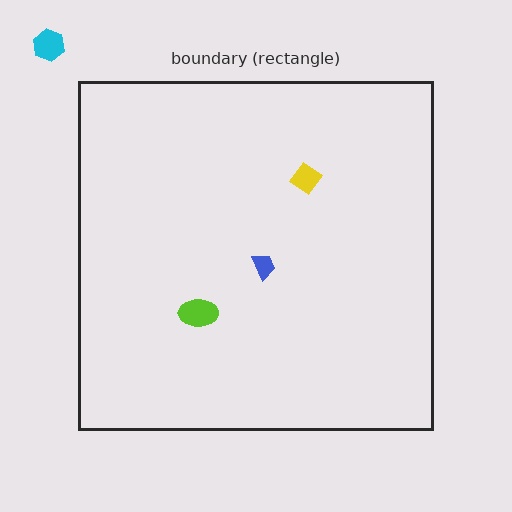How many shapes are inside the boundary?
3 inside, 1 outside.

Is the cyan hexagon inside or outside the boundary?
Outside.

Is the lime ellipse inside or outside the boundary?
Inside.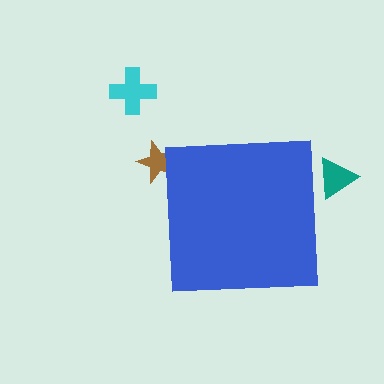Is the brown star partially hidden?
Yes, the brown star is partially hidden behind the blue square.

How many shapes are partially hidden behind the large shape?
2 shapes are partially hidden.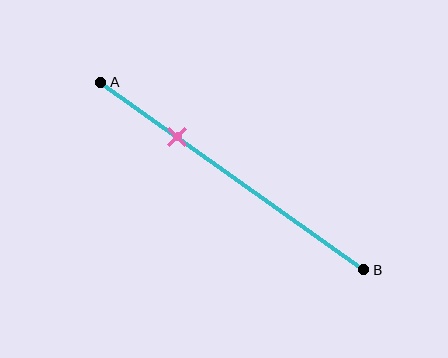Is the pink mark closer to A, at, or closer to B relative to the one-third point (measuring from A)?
The pink mark is closer to point A than the one-third point of segment AB.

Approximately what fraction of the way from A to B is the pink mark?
The pink mark is approximately 30% of the way from A to B.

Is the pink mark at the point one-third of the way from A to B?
No, the mark is at about 30% from A, not at the 33% one-third point.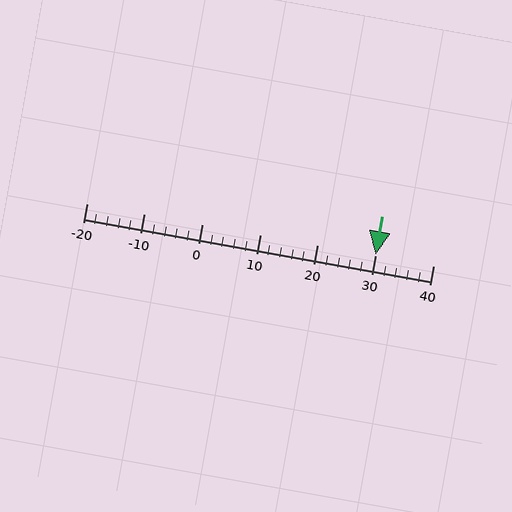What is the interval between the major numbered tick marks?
The major tick marks are spaced 10 units apart.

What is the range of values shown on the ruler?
The ruler shows values from -20 to 40.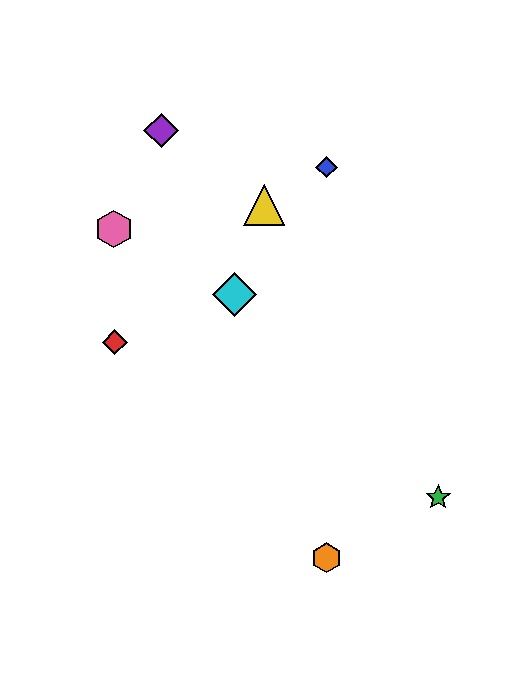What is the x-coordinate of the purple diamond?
The purple diamond is at x≈161.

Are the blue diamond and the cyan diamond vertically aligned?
No, the blue diamond is at x≈326 and the cyan diamond is at x≈234.